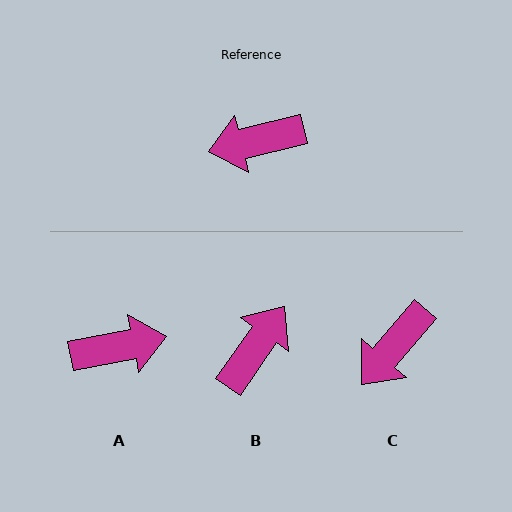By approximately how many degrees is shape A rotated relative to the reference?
Approximately 178 degrees counter-clockwise.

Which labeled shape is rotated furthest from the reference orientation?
A, about 178 degrees away.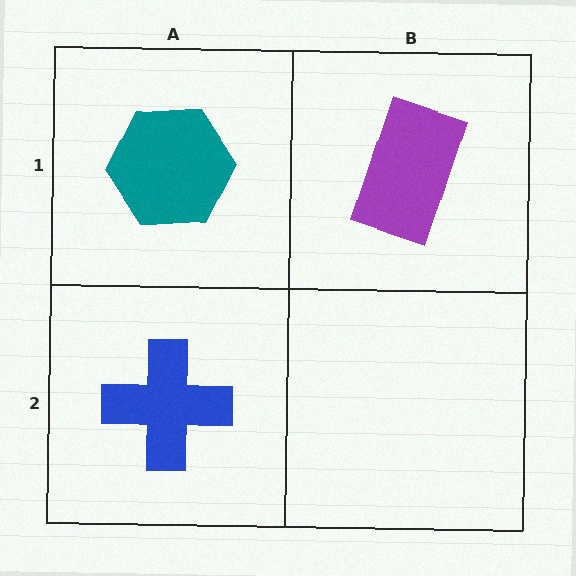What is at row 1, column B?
A purple rectangle.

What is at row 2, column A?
A blue cross.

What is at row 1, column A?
A teal hexagon.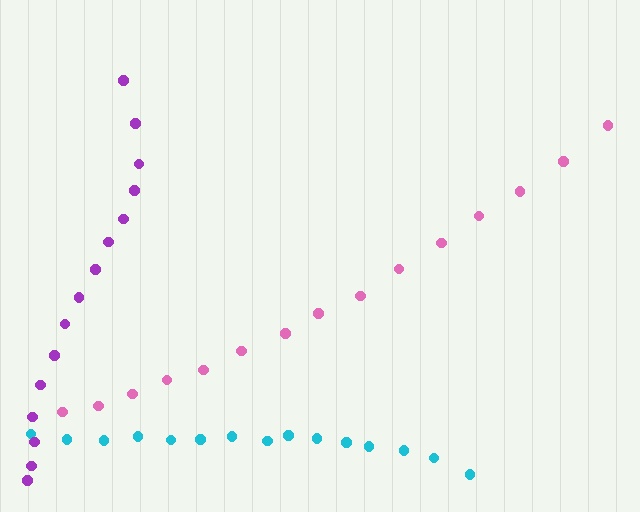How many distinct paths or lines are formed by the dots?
There are 3 distinct paths.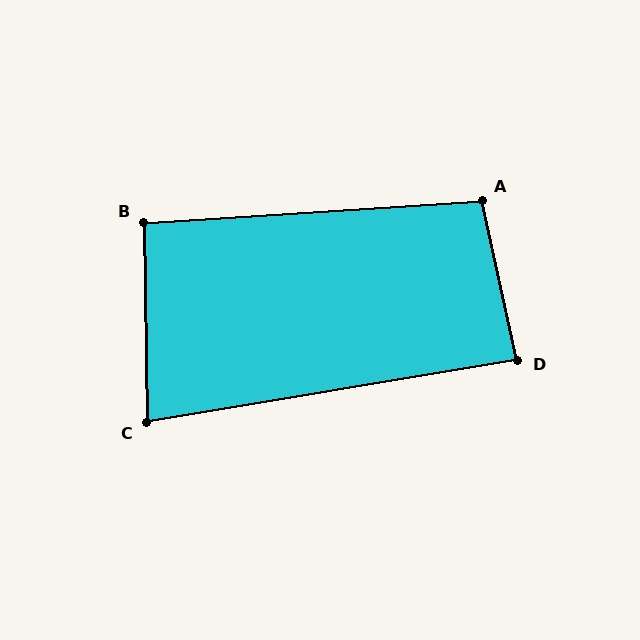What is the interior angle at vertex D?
Approximately 87 degrees (approximately right).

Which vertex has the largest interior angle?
A, at approximately 99 degrees.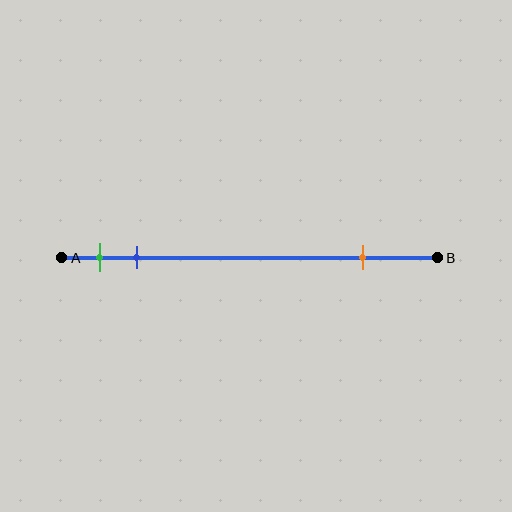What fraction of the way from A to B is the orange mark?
The orange mark is approximately 80% (0.8) of the way from A to B.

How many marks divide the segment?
There are 3 marks dividing the segment.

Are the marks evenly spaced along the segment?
No, the marks are not evenly spaced.